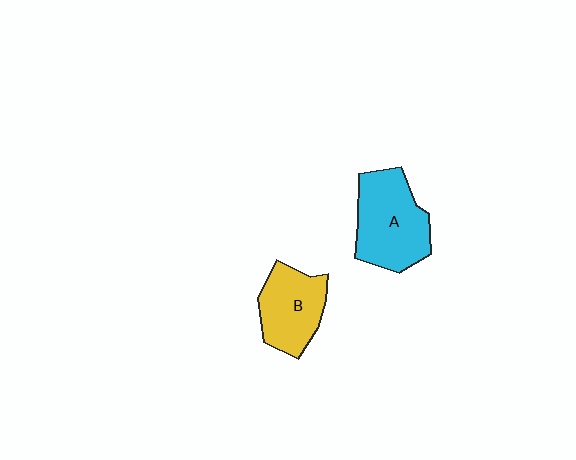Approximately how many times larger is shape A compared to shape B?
Approximately 1.3 times.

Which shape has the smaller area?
Shape B (yellow).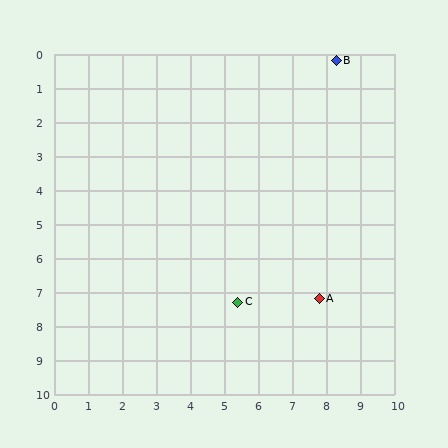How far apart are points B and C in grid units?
Points B and C are about 7.7 grid units apart.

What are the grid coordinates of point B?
Point B is at approximately (8.3, 0.2).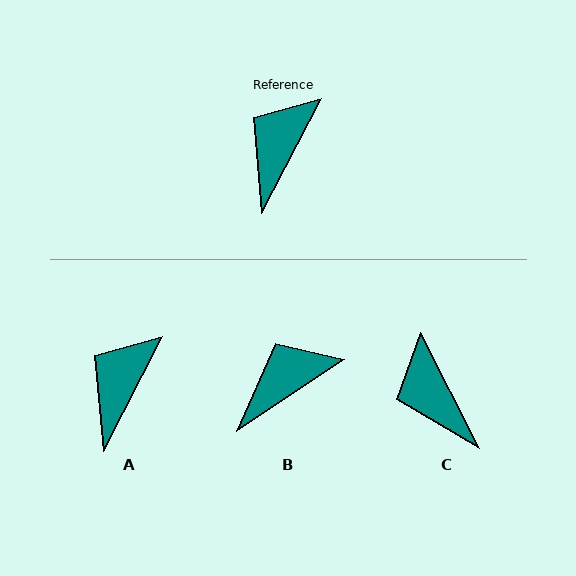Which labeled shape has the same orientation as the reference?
A.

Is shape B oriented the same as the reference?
No, it is off by about 29 degrees.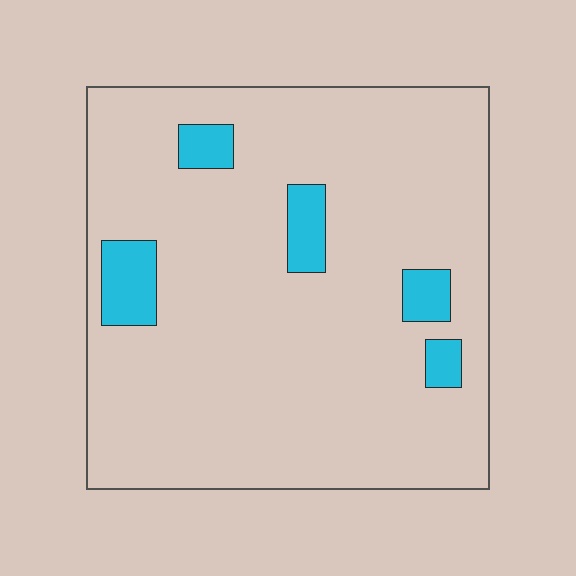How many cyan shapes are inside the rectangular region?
5.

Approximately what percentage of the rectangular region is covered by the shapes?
Approximately 10%.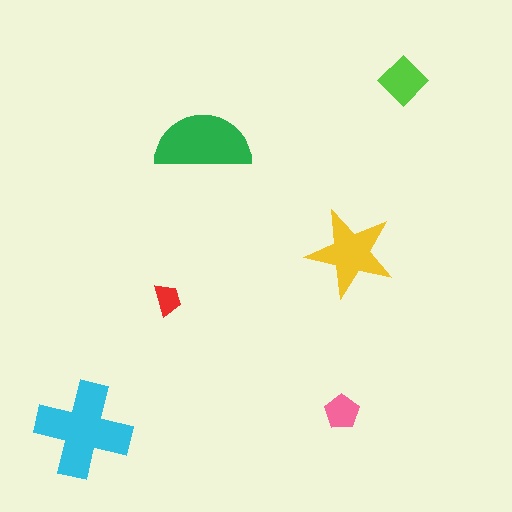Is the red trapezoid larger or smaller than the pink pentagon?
Smaller.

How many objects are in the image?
There are 6 objects in the image.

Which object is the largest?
The cyan cross.